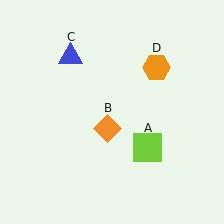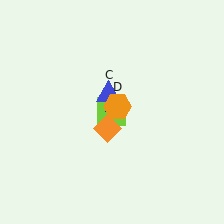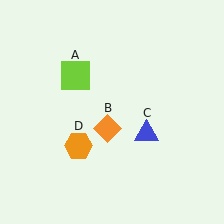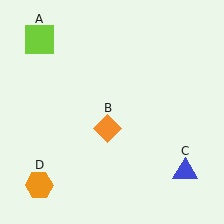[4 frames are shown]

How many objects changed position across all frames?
3 objects changed position: lime square (object A), blue triangle (object C), orange hexagon (object D).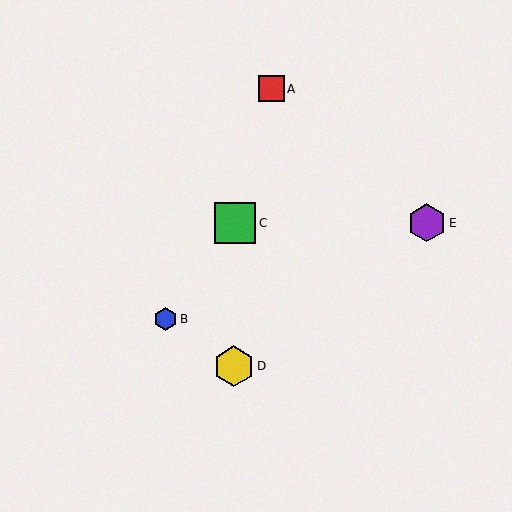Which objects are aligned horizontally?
Objects C, E are aligned horizontally.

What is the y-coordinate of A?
Object A is at y≈89.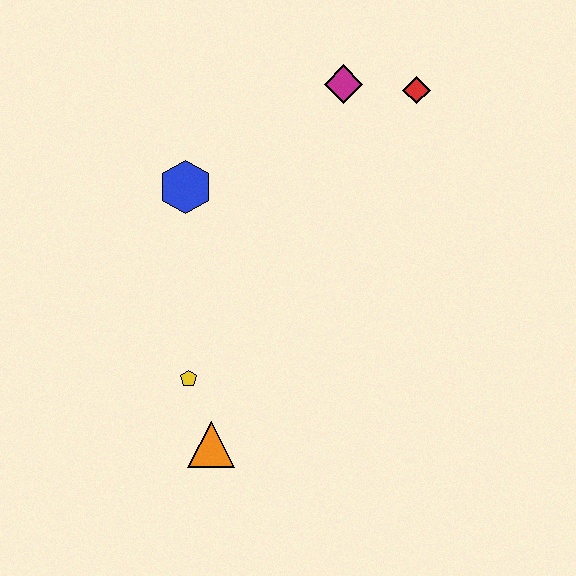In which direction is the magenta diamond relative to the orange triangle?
The magenta diamond is above the orange triangle.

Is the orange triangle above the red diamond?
No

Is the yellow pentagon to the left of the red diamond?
Yes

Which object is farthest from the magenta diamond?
The orange triangle is farthest from the magenta diamond.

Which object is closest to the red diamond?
The magenta diamond is closest to the red diamond.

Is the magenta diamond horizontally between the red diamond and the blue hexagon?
Yes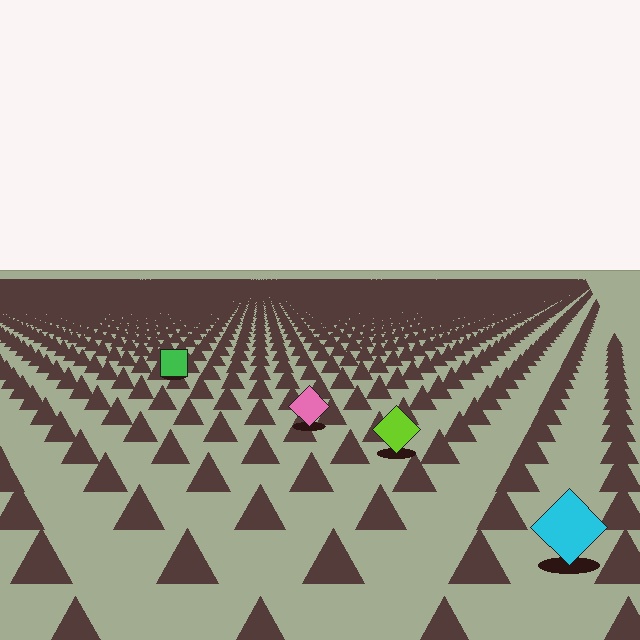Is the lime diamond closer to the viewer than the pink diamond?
Yes. The lime diamond is closer — you can tell from the texture gradient: the ground texture is coarser near it.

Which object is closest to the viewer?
The cyan diamond is closest. The texture marks near it are larger and more spread out.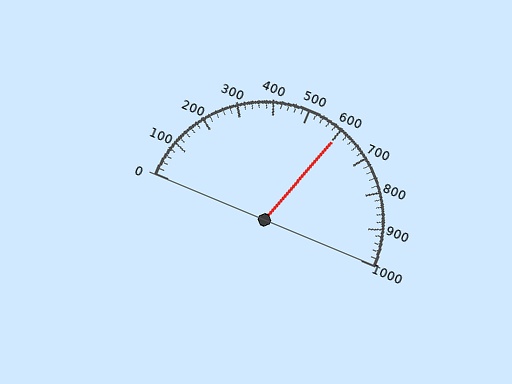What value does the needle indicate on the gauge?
The needle indicates approximately 600.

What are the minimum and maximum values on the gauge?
The gauge ranges from 0 to 1000.